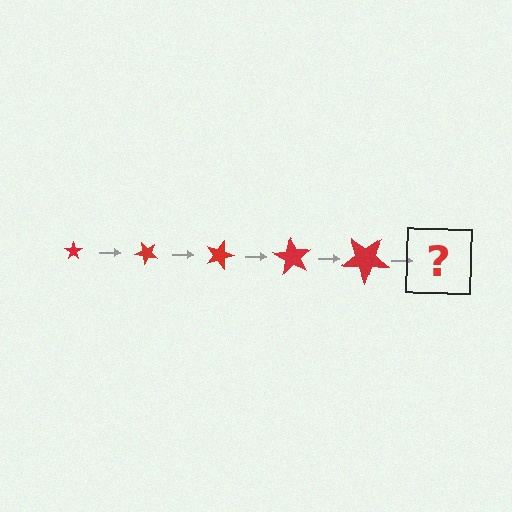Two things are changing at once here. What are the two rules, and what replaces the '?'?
The two rules are that the star grows larger each step and it rotates 45 degrees each step. The '?' should be a star, larger than the previous one and rotated 225 degrees from the start.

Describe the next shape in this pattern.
It should be a star, larger than the previous one and rotated 225 degrees from the start.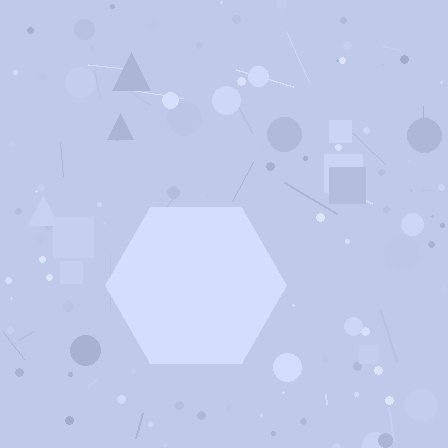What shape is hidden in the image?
A hexagon is hidden in the image.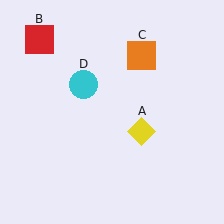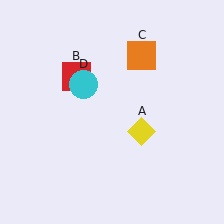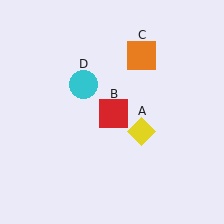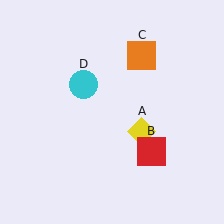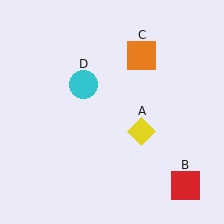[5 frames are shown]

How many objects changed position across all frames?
1 object changed position: red square (object B).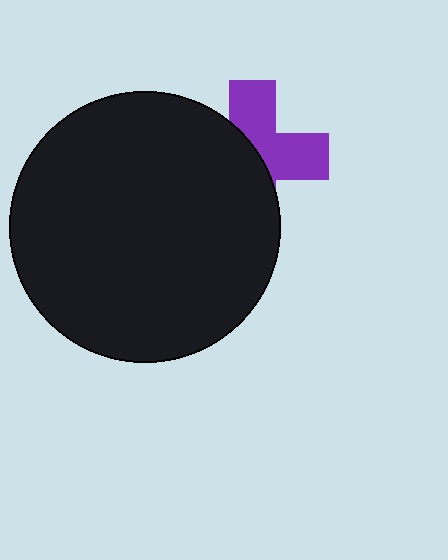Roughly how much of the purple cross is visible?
About half of it is visible (roughly 46%).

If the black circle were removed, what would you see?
You would see the complete purple cross.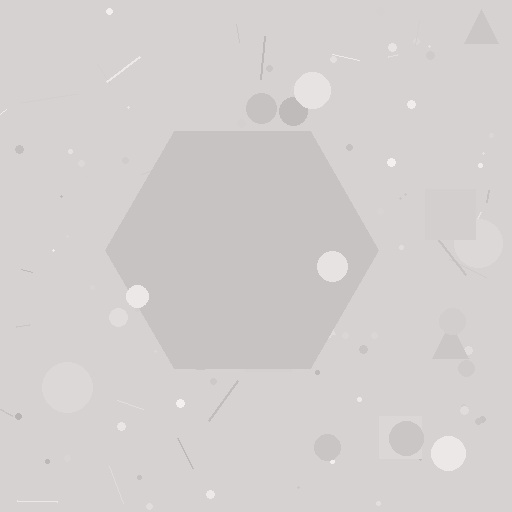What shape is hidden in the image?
A hexagon is hidden in the image.